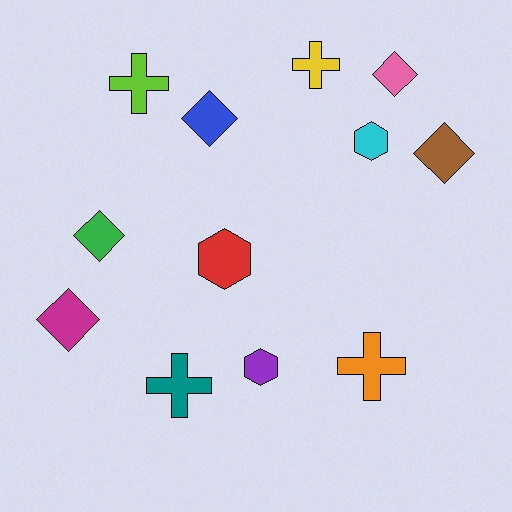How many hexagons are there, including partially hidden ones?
There are 3 hexagons.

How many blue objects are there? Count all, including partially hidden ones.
There is 1 blue object.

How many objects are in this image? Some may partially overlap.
There are 12 objects.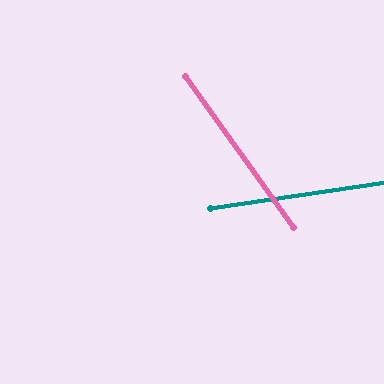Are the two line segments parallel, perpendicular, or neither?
Neither parallel nor perpendicular — they differ by about 63°.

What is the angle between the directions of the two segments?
Approximately 63 degrees.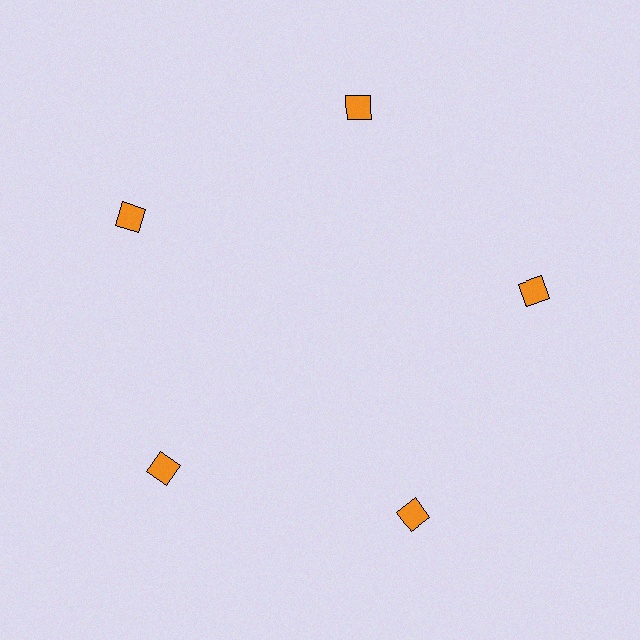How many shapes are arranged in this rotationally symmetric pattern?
There are 5 shapes, arranged in 5 groups of 1.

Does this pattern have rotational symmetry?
Yes, this pattern has 5-fold rotational symmetry. It looks the same after rotating 72 degrees around the center.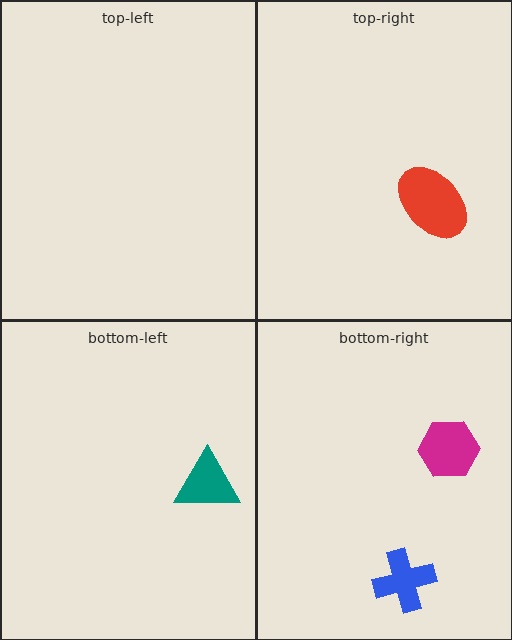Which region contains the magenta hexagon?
The bottom-right region.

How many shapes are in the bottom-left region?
1.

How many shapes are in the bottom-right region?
2.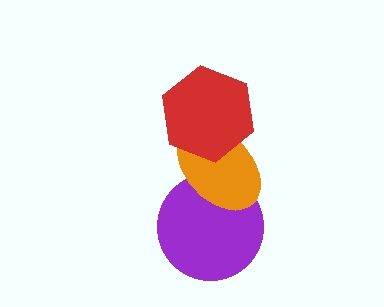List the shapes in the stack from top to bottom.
From top to bottom: the red hexagon, the orange ellipse, the purple circle.